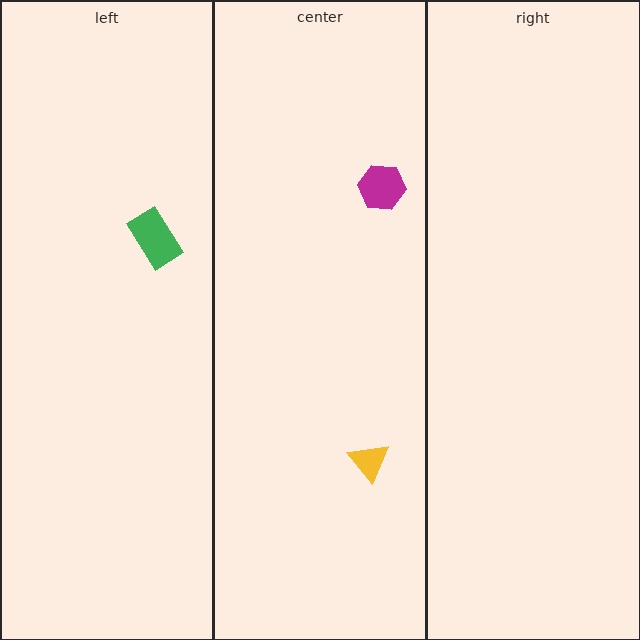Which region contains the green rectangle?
The left region.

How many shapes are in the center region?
2.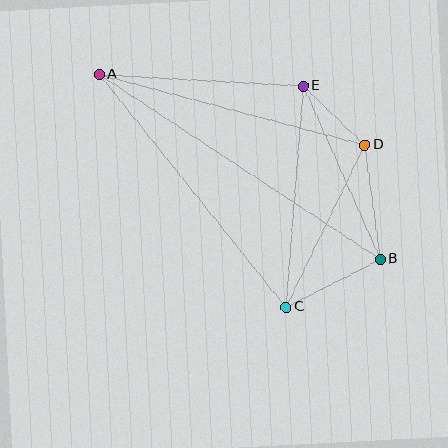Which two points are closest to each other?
Points D and E are closest to each other.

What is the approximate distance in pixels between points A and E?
The distance between A and E is approximately 204 pixels.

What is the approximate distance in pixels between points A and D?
The distance between A and D is approximately 275 pixels.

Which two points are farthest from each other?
Points A and B are farthest from each other.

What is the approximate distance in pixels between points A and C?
The distance between A and C is approximately 298 pixels.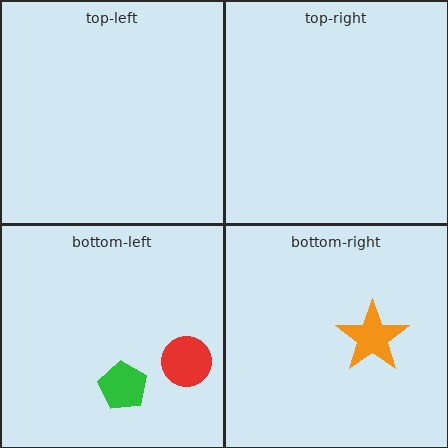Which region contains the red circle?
The bottom-left region.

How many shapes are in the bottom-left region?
2.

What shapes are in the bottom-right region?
The orange star.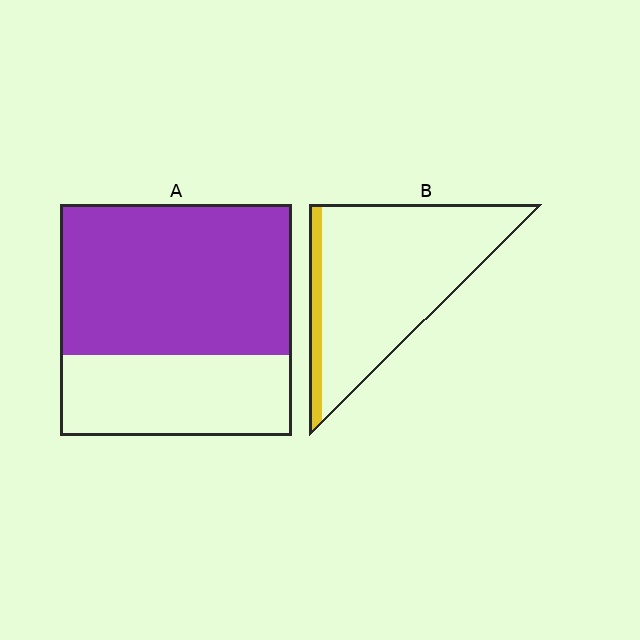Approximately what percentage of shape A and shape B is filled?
A is approximately 65% and B is approximately 10%.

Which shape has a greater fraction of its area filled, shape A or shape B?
Shape A.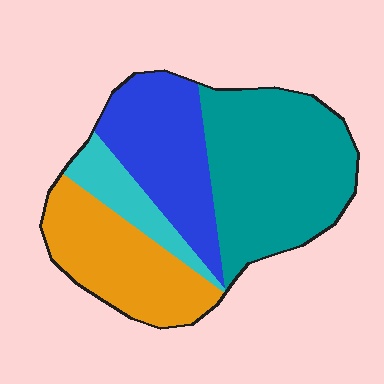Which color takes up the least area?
Cyan, at roughly 10%.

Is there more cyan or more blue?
Blue.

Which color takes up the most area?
Teal, at roughly 40%.